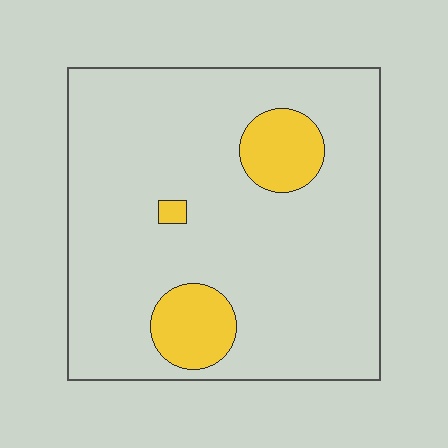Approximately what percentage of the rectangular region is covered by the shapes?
Approximately 15%.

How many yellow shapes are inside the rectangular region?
3.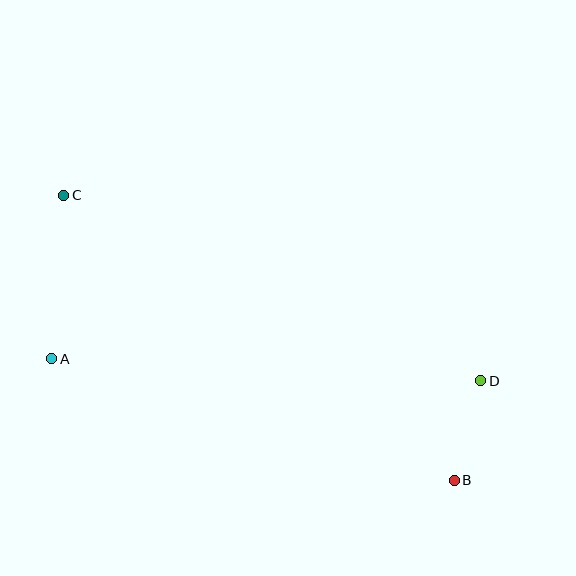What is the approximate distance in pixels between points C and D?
The distance between C and D is approximately 456 pixels.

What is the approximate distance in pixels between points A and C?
The distance between A and C is approximately 164 pixels.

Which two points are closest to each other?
Points B and D are closest to each other.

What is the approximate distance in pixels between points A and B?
The distance between A and B is approximately 420 pixels.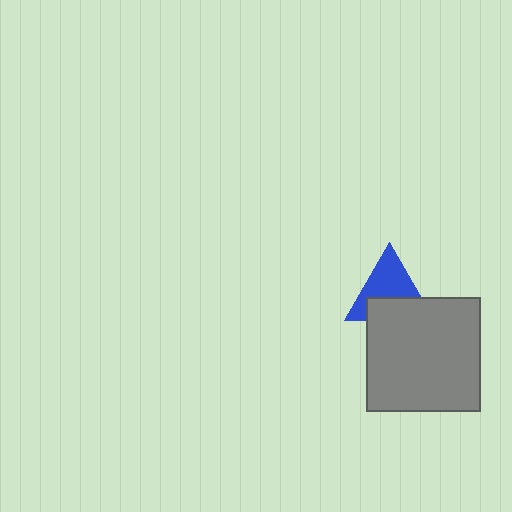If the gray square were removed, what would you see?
You would see the complete blue triangle.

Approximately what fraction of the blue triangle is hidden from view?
Roughly 41% of the blue triangle is hidden behind the gray square.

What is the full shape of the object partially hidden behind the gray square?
The partially hidden object is a blue triangle.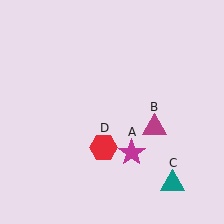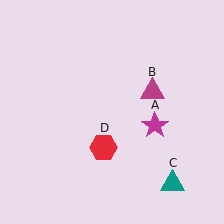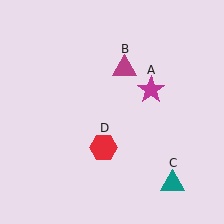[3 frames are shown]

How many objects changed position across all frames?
2 objects changed position: magenta star (object A), magenta triangle (object B).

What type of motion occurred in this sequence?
The magenta star (object A), magenta triangle (object B) rotated counterclockwise around the center of the scene.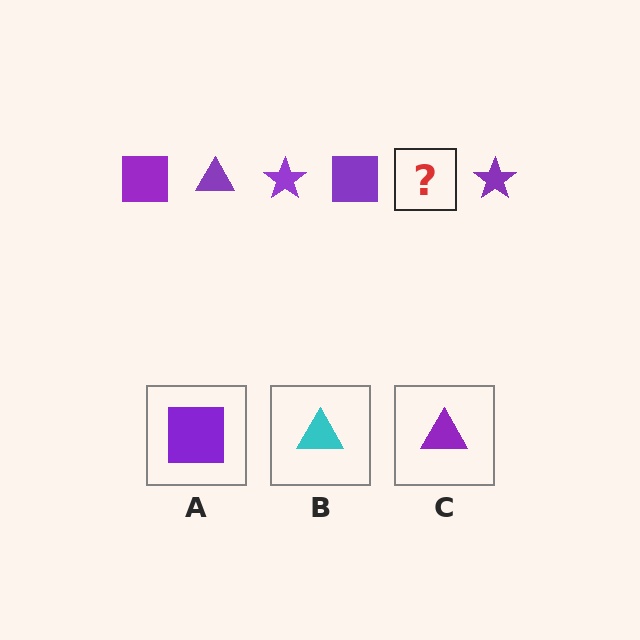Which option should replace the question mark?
Option C.